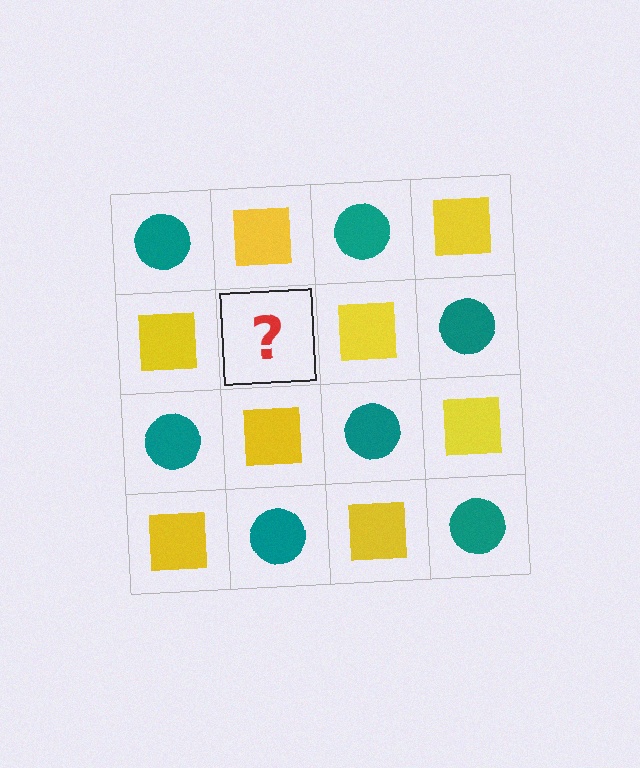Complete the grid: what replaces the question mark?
The question mark should be replaced with a teal circle.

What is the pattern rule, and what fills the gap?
The rule is that it alternates teal circle and yellow square in a checkerboard pattern. The gap should be filled with a teal circle.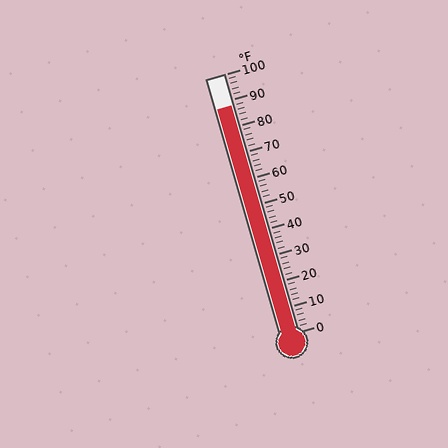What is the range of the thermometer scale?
The thermometer scale ranges from 0°F to 100°F.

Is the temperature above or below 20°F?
The temperature is above 20°F.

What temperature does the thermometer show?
The thermometer shows approximately 88°F.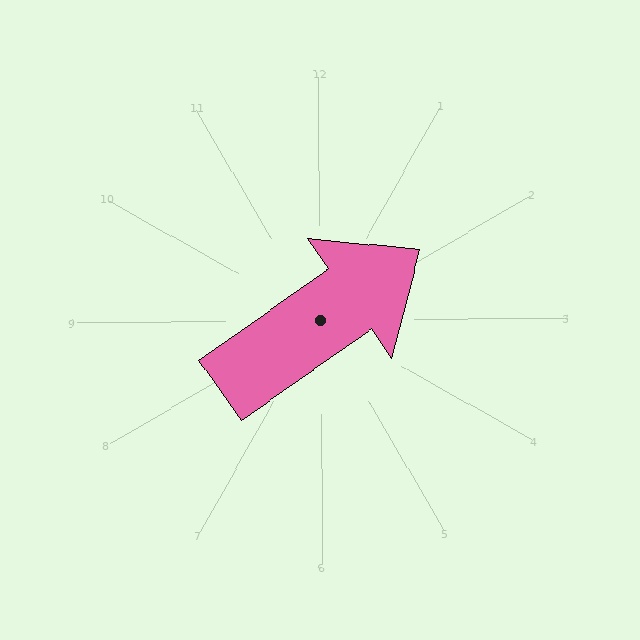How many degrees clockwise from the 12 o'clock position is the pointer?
Approximately 55 degrees.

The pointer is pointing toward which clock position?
Roughly 2 o'clock.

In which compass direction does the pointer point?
Northeast.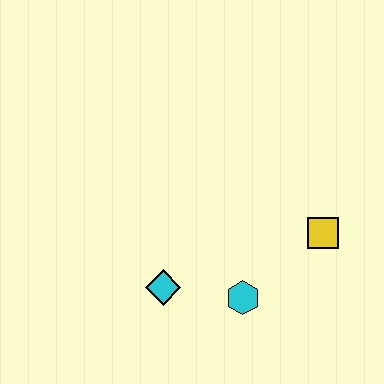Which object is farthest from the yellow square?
The cyan diamond is farthest from the yellow square.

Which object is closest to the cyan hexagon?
The cyan diamond is closest to the cyan hexagon.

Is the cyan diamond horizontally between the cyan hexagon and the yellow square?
No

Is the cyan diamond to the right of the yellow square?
No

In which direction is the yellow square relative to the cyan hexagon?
The yellow square is to the right of the cyan hexagon.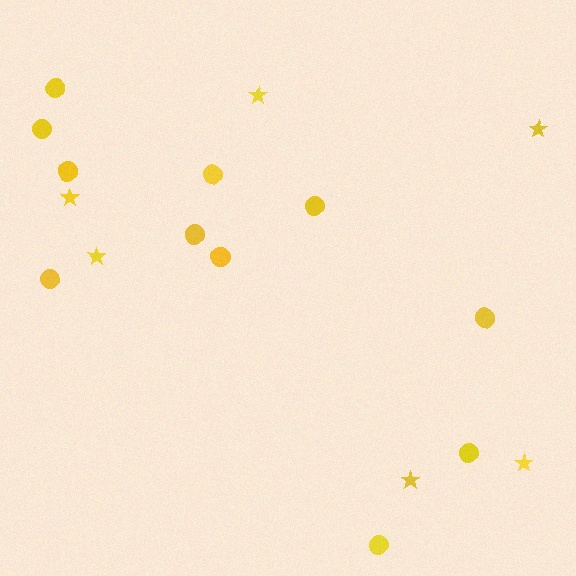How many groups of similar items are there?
There are 2 groups: one group of circles (11) and one group of stars (6).